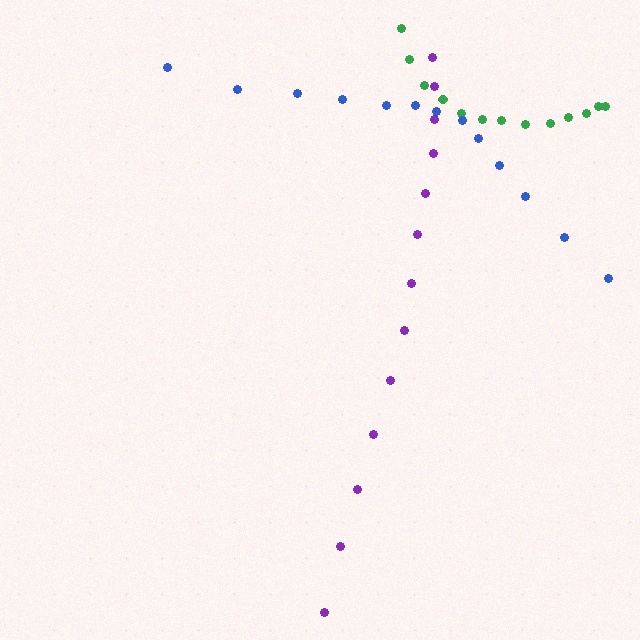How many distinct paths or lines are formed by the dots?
There are 3 distinct paths.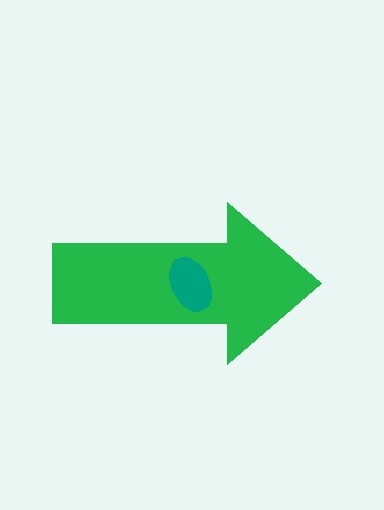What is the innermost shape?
The teal ellipse.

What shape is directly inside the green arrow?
The teal ellipse.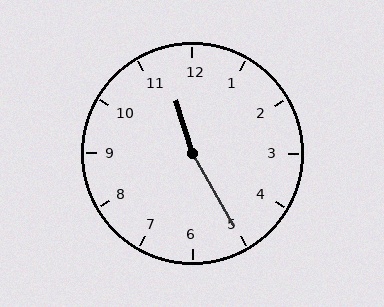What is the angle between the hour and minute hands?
Approximately 168 degrees.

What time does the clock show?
11:25.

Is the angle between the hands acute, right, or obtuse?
It is obtuse.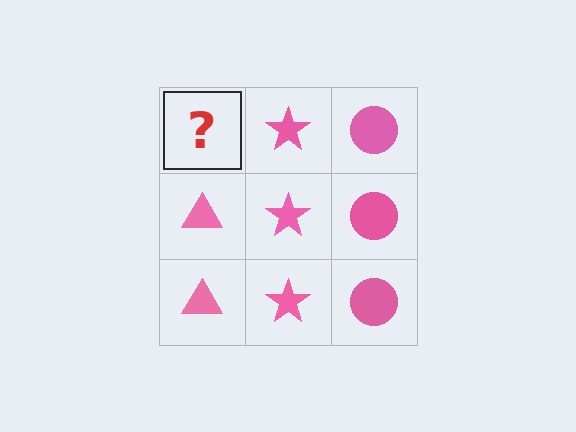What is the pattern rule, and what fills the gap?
The rule is that each column has a consistent shape. The gap should be filled with a pink triangle.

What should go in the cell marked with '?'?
The missing cell should contain a pink triangle.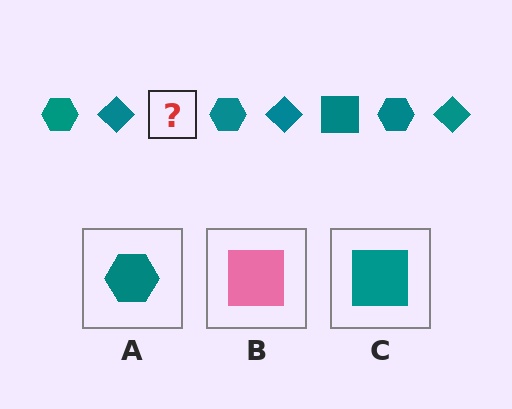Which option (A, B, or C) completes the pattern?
C.